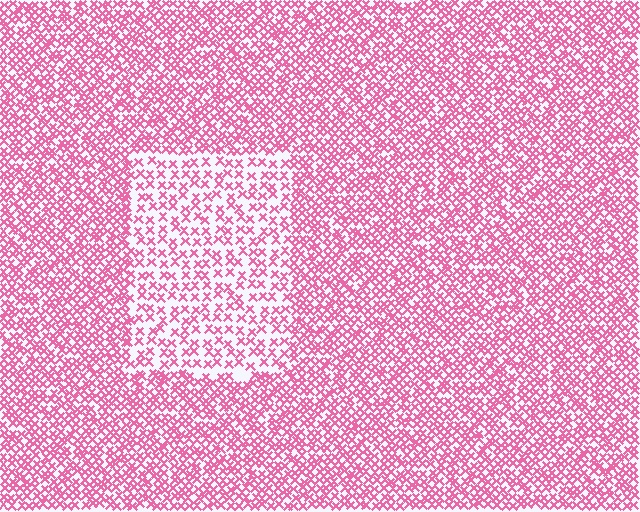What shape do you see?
I see a rectangle.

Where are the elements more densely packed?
The elements are more densely packed outside the rectangle boundary.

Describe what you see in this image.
The image contains small pink elements arranged at two different densities. A rectangle-shaped region is visible where the elements are less densely packed than the surrounding area.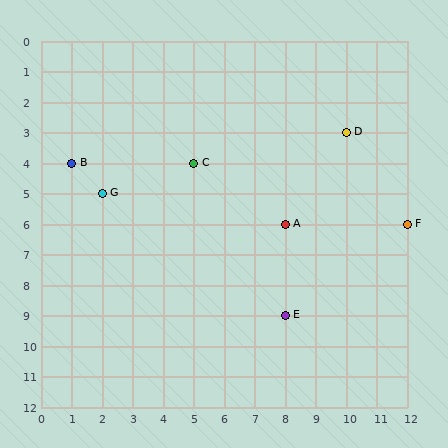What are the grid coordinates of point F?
Point F is at grid coordinates (12, 6).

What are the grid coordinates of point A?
Point A is at grid coordinates (8, 6).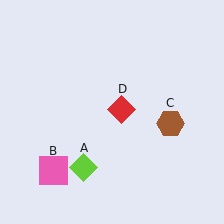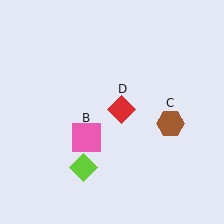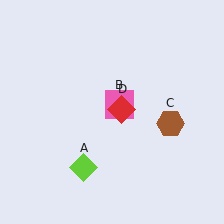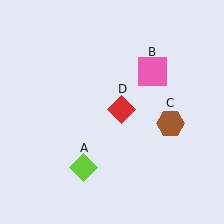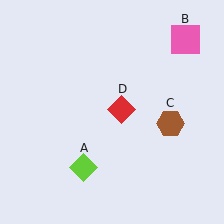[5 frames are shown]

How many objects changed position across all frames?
1 object changed position: pink square (object B).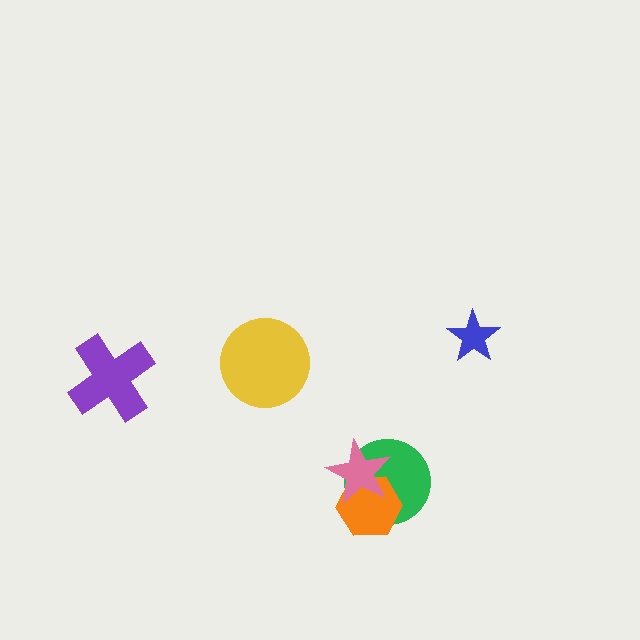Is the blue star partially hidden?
No, no other shape covers it.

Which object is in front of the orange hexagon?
The pink star is in front of the orange hexagon.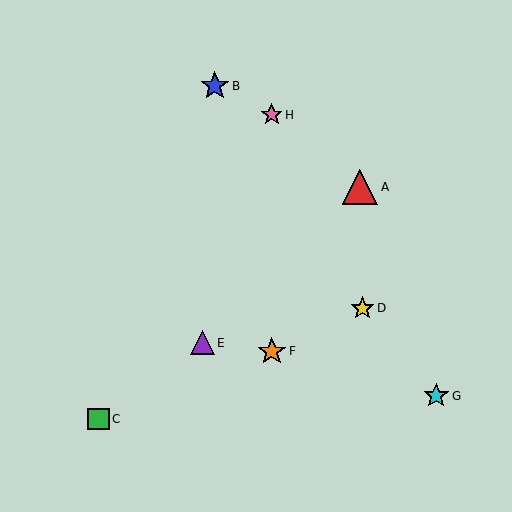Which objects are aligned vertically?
Objects F, H are aligned vertically.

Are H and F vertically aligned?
Yes, both are at x≈272.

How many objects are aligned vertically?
2 objects (F, H) are aligned vertically.